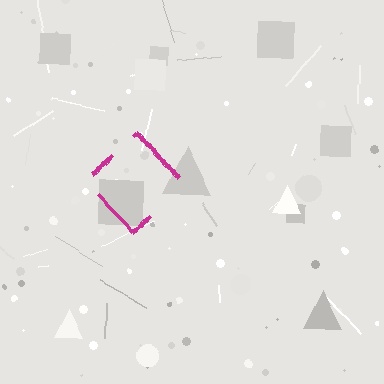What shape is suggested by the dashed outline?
The dashed outline suggests a diamond.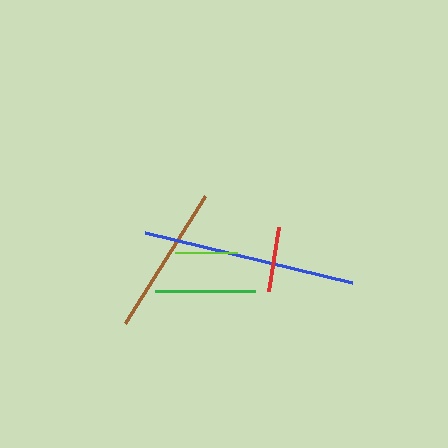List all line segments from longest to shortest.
From longest to shortest: blue, brown, green, red, lime.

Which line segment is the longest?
The blue line is the longest at approximately 213 pixels.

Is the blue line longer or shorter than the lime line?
The blue line is longer than the lime line.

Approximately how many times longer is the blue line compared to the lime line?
The blue line is approximately 3.4 times the length of the lime line.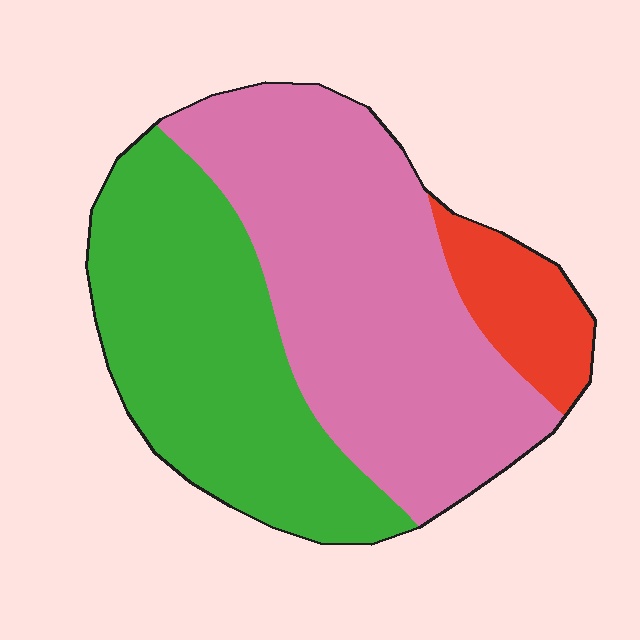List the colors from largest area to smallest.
From largest to smallest: pink, green, red.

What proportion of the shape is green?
Green takes up between a third and a half of the shape.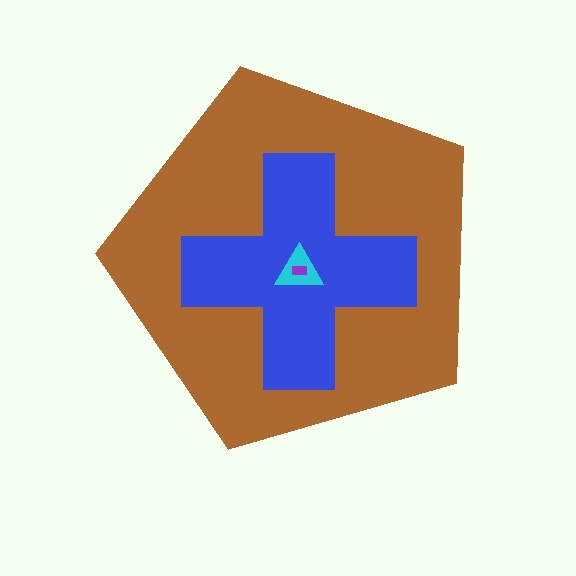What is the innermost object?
The purple rectangle.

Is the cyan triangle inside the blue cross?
Yes.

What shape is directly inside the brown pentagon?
The blue cross.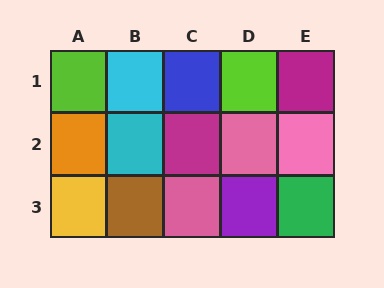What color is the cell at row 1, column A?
Lime.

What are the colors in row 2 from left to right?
Orange, cyan, magenta, pink, pink.